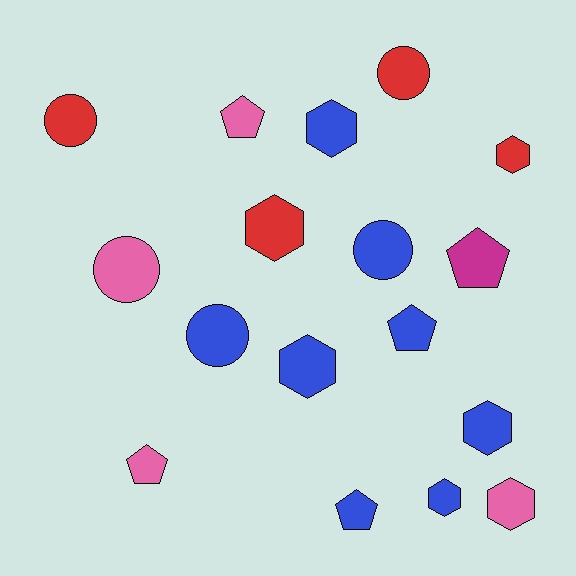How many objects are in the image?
There are 17 objects.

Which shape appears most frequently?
Hexagon, with 7 objects.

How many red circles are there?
There are 2 red circles.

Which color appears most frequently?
Blue, with 8 objects.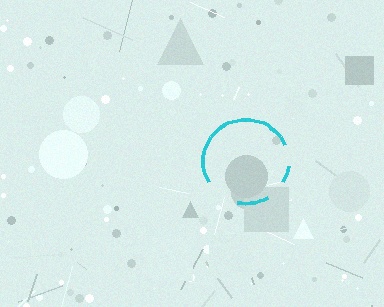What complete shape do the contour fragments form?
The contour fragments form a circle.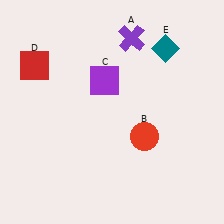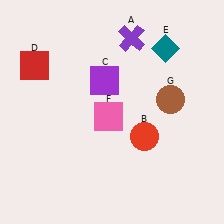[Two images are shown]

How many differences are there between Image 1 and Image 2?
There are 2 differences between the two images.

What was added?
A pink square (F), a brown circle (G) were added in Image 2.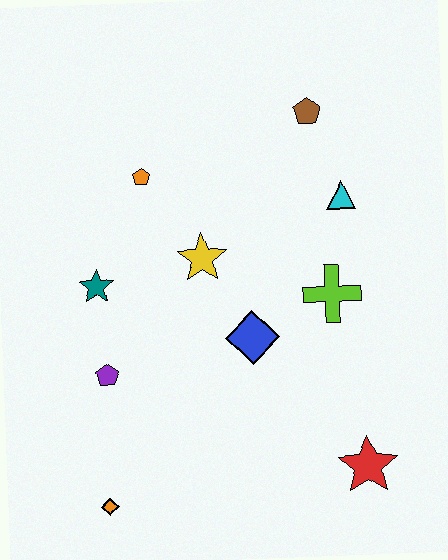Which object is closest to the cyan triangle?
The brown pentagon is closest to the cyan triangle.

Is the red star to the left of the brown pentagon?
No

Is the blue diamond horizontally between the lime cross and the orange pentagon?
Yes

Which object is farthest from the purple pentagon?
The brown pentagon is farthest from the purple pentagon.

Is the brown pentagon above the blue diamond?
Yes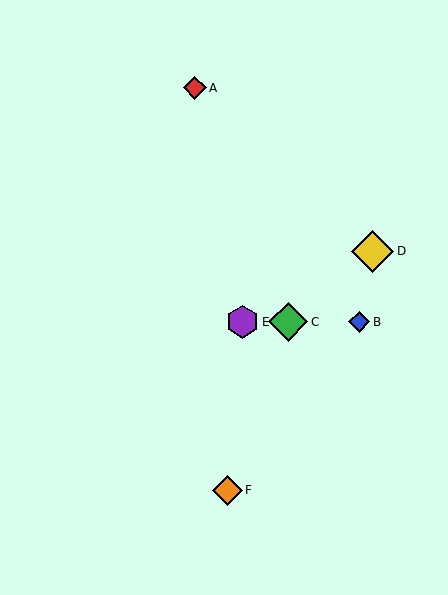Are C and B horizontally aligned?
Yes, both are at y≈322.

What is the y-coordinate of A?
Object A is at y≈88.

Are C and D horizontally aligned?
No, C is at y≈322 and D is at y≈251.